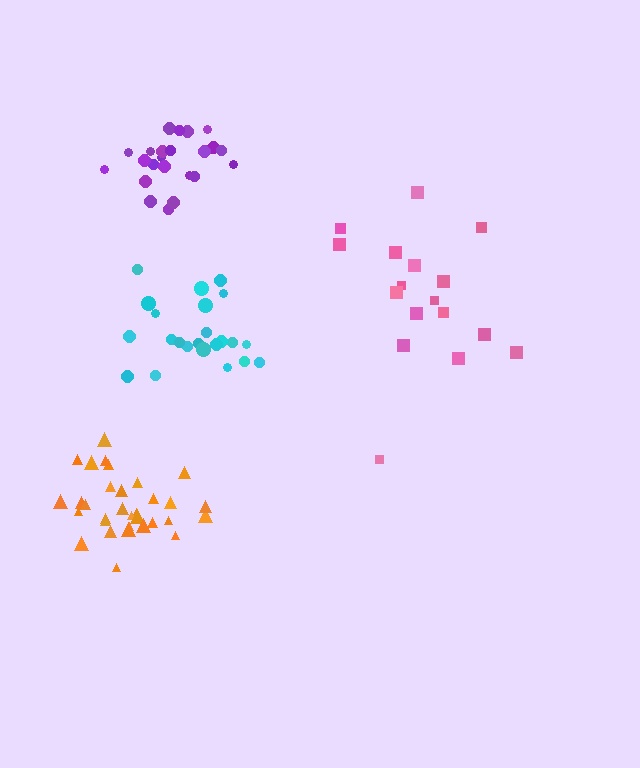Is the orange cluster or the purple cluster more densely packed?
Orange.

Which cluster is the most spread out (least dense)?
Pink.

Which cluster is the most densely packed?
Orange.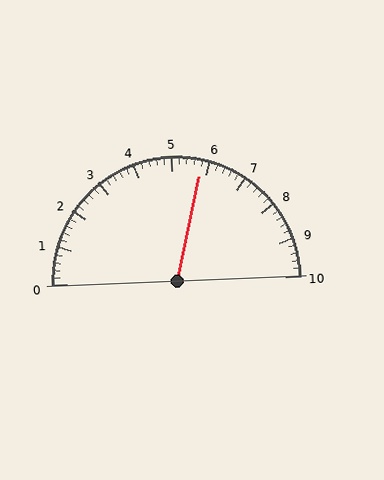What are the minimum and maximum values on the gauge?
The gauge ranges from 0 to 10.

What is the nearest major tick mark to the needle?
The nearest major tick mark is 6.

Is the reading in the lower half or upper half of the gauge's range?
The reading is in the upper half of the range (0 to 10).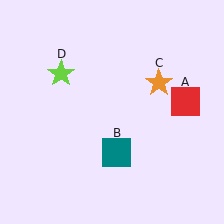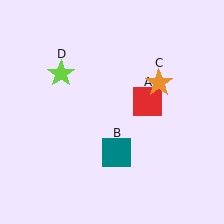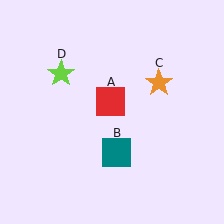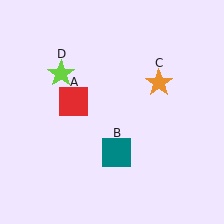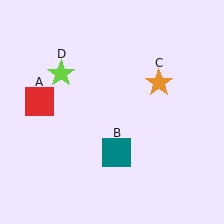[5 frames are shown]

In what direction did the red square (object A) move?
The red square (object A) moved left.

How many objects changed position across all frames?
1 object changed position: red square (object A).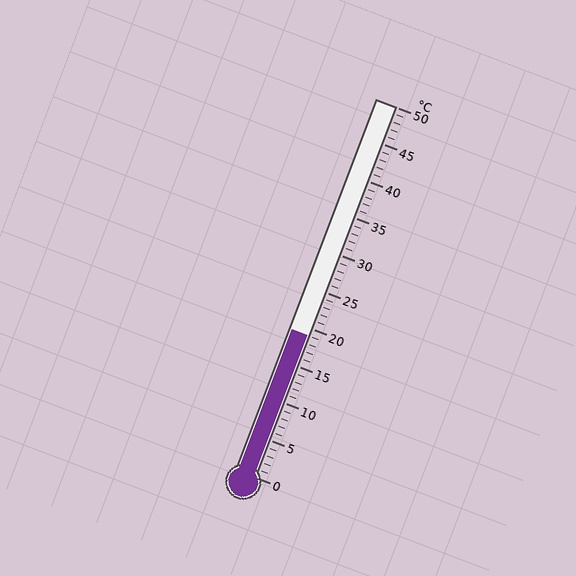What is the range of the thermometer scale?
The thermometer scale ranges from 0°C to 50°C.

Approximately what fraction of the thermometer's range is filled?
The thermometer is filled to approximately 40% of its range.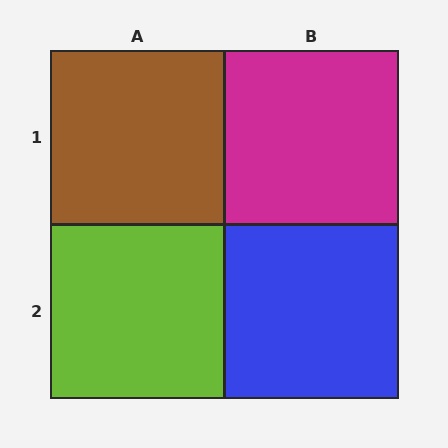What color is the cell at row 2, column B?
Blue.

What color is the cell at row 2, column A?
Lime.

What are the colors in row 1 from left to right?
Brown, magenta.